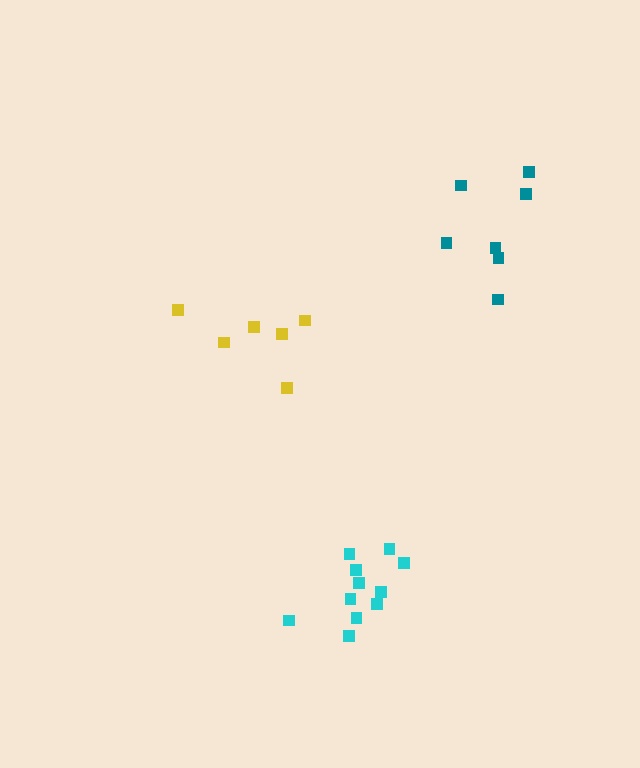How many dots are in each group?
Group 1: 11 dots, Group 2: 7 dots, Group 3: 6 dots (24 total).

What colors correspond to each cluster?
The clusters are colored: cyan, teal, yellow.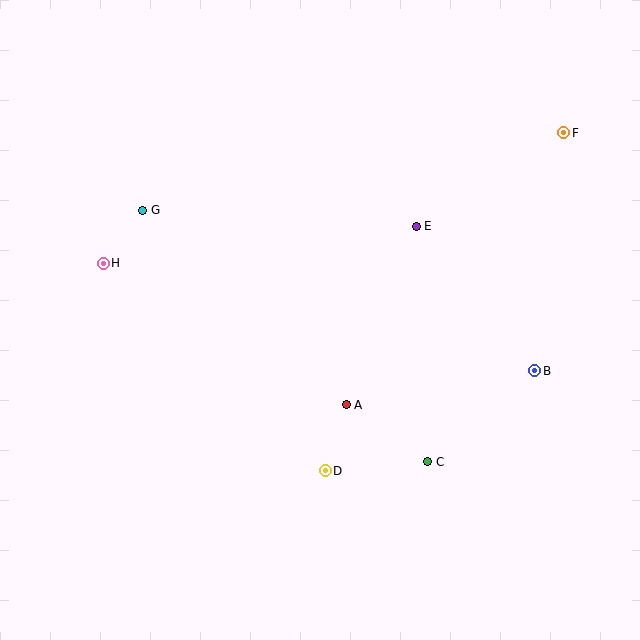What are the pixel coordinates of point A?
Point A is at (346, 405).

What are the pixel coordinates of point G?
Point G is at (143, 210).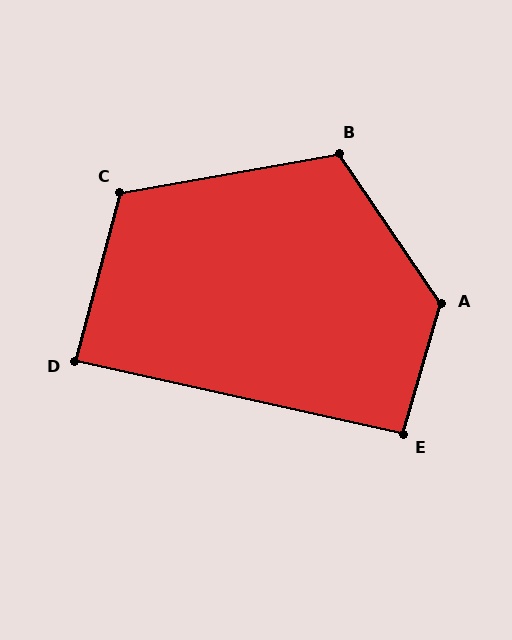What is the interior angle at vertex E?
Approximately 94 degrees (approximately right).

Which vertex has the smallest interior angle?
D, at approximately 87 degrees.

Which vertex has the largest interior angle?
A, at approximately 129 degrees.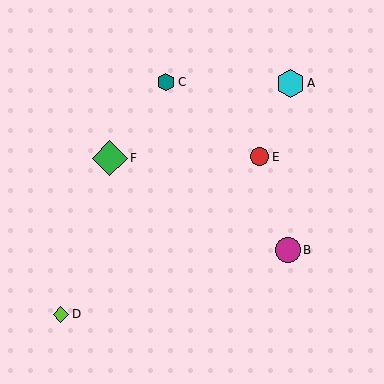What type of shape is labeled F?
Shape F is a green diamond.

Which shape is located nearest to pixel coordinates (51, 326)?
The lime diamond (labeled D) at (61, 314) is nearest to that location.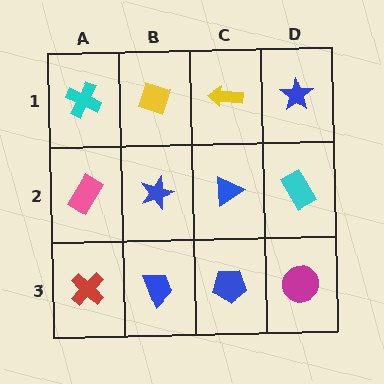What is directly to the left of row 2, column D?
A blue triangle.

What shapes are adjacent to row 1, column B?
A blue star (row 2, column B), a cyan cross (row 1, column A), a yellow arrow (row 1, column C).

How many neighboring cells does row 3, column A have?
2.